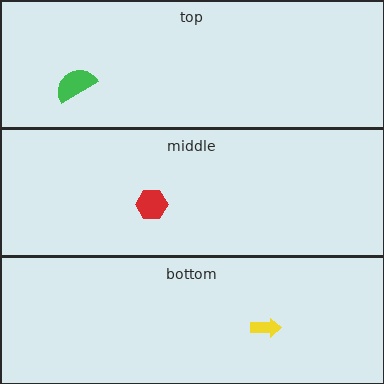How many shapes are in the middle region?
1.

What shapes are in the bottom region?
The yellow arrow.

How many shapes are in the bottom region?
1.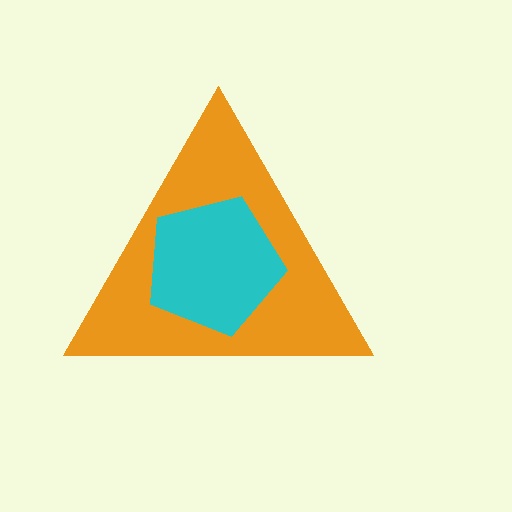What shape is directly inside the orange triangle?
The cyan pentagon.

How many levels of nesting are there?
2.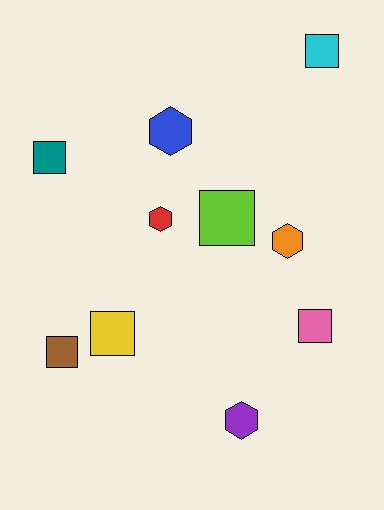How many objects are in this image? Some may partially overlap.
There are 10 objects.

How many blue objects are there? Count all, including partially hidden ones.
There is 1 blue object.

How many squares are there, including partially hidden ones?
There are 6 squares.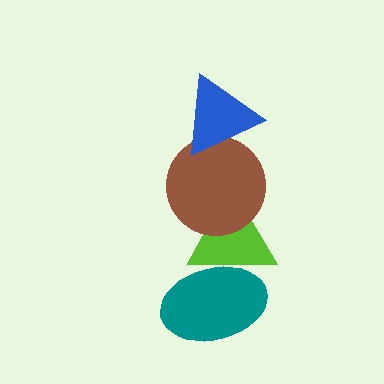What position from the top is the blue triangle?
The blue triangle is 1st from the top.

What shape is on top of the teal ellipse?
The lime triangle is on top of the teal ellipse.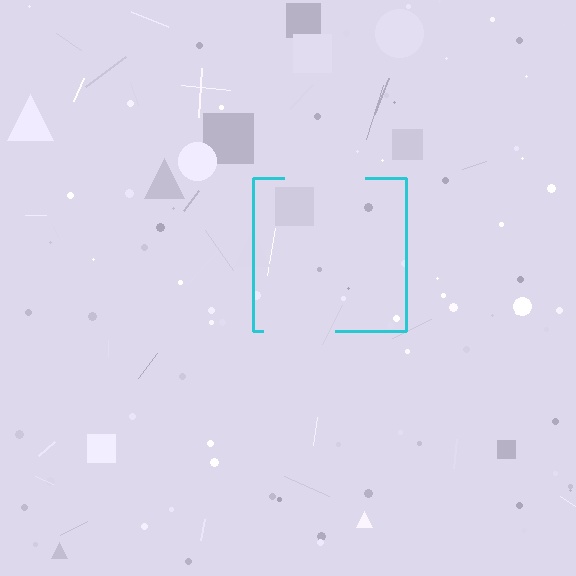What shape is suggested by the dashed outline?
The dashed outline suggests a square.